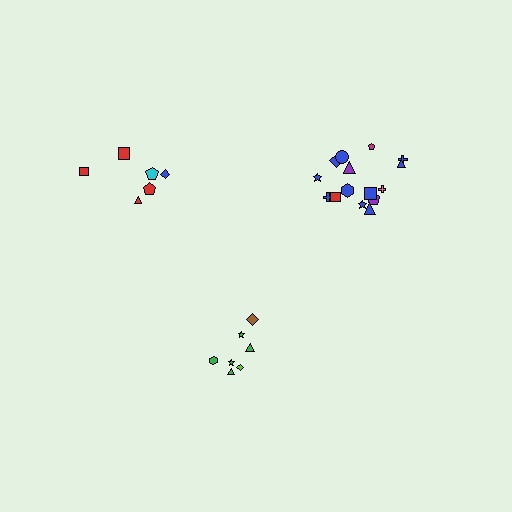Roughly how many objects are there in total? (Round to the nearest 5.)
Roughly 30 objects in total.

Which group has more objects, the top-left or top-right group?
The top-right group.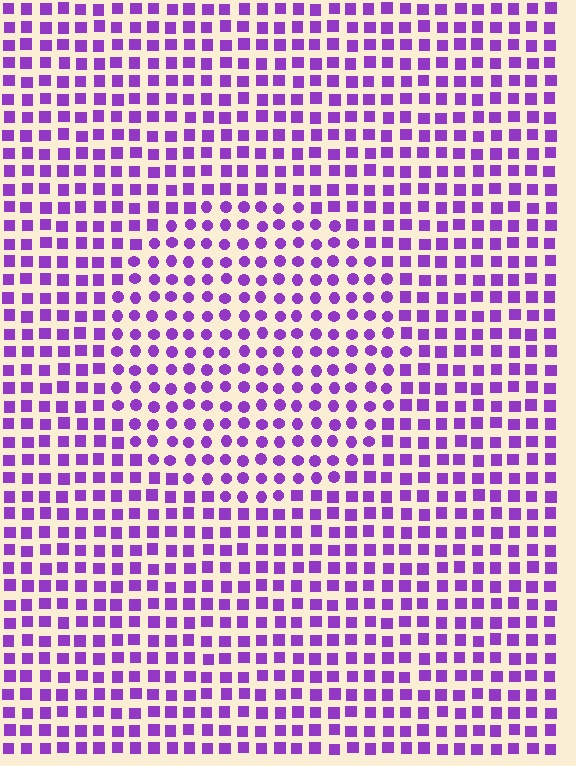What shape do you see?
I see a circle.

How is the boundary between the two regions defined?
The boundary is defined by a change in element shape: circles inside vs. squares outside. All elements share the same color and spacing.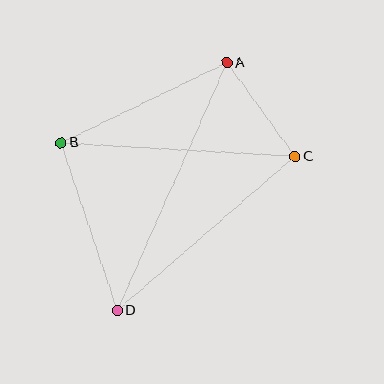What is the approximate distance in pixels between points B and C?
The distance between B and C is approximately 234 pixels.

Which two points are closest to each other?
Points A and C are closest to each other.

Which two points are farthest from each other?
Points A and D are farthest from each other.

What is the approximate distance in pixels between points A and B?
The distance between A and B is approximately 184 pixels.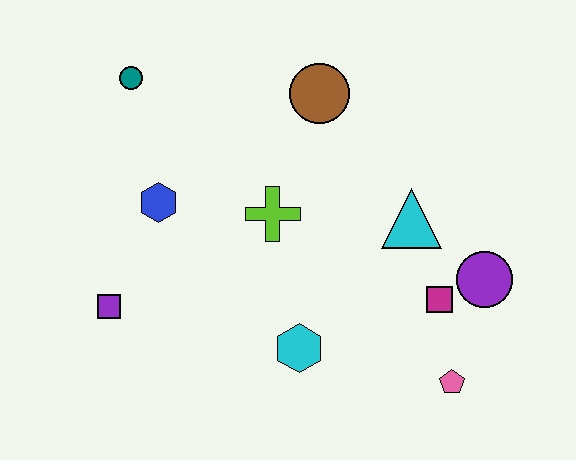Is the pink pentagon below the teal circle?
Yes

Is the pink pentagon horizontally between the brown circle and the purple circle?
Yes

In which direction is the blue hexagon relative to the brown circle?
The blue hexagon is to the left of the brown circle.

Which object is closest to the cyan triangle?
The magenta square is closest to the cyan triangle.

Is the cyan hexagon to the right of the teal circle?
Yes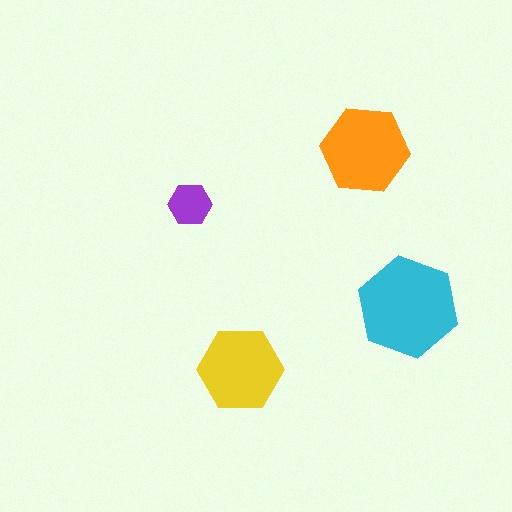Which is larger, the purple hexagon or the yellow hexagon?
The yellow one.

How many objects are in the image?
There are 4 objects in the image.